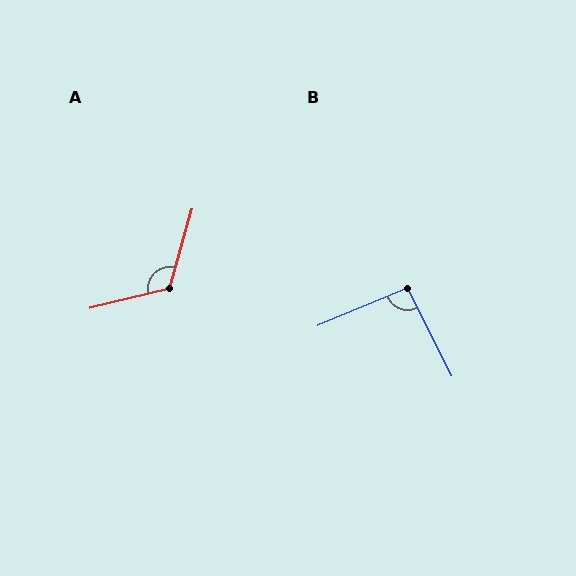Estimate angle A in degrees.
Approximately 119 degrees.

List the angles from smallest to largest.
B (94°), A (119°).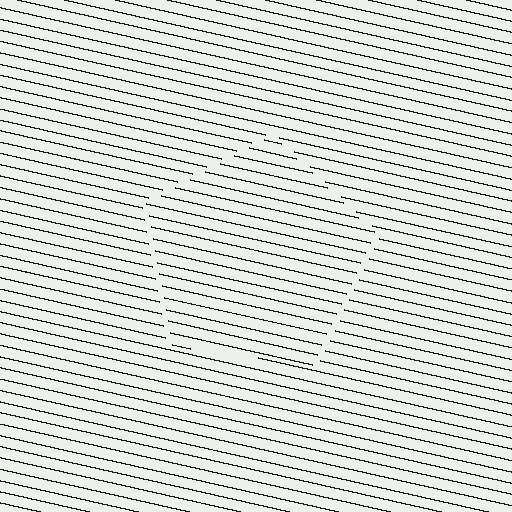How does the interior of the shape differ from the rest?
The interior of the shape contains the same grating, shifted by half a period — the contour is defined by the phase discontinuity where line-ends from the inner and outer gratings abut.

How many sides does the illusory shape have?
5 sides — the line-ends trace a pentagon.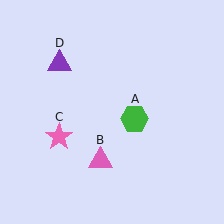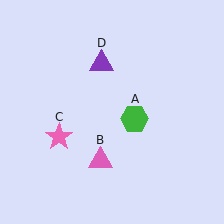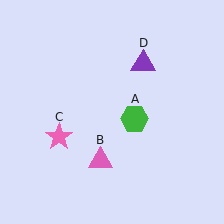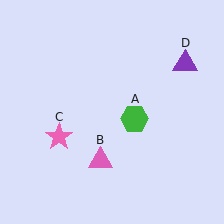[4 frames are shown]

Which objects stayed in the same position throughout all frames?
Green hexagon (object A) and pink triangle (object B) and pink star (object C) remained stationary.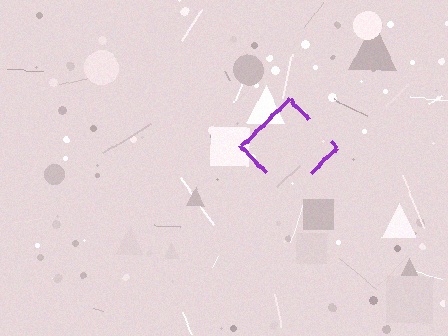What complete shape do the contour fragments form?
The contour fragments form a diamond.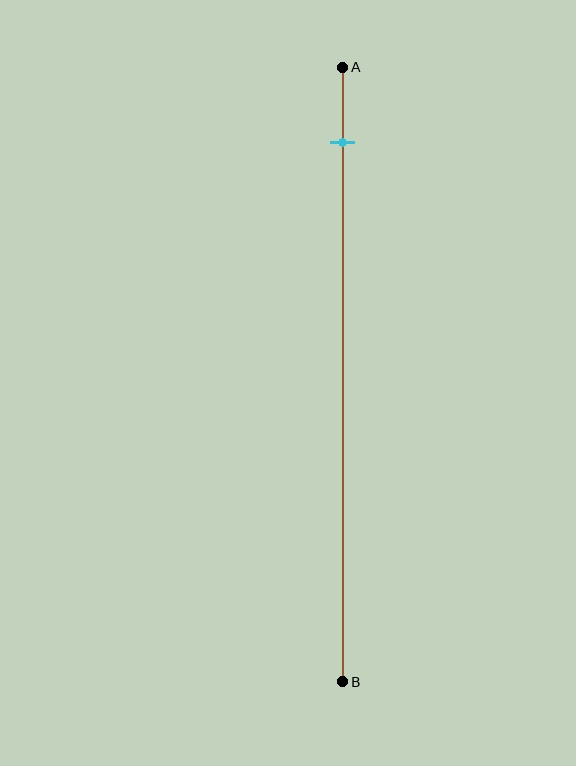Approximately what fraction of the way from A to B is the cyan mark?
The cyan mark is approximately 10% of the way from A to B.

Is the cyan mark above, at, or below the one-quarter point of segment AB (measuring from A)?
The cyan mark is above the one-quarter point of segment AB.